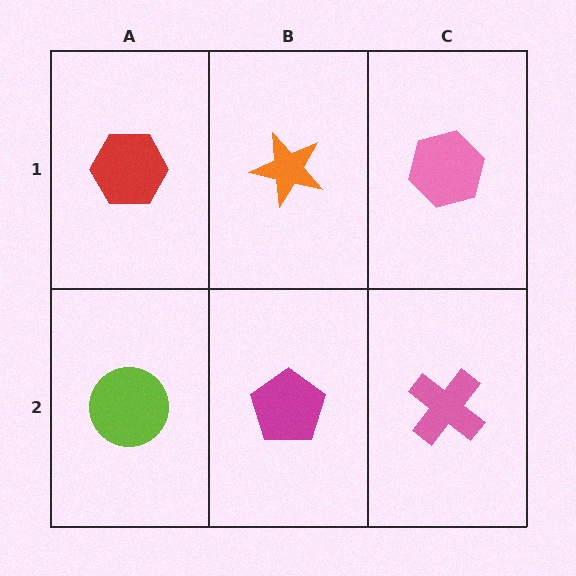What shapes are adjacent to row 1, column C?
A pink cross (row 2, column C), an orange star (row 1, column B).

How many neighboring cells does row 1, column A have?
2.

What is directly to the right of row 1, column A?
An orange star.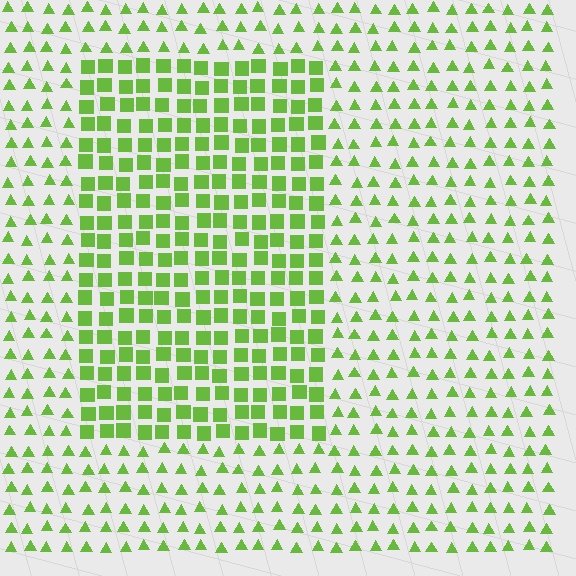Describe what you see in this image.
The image is filled with small lime elements arranged in a uniform grid. A rectangle-shaped region contains squares, while the surrounding area contains triangles. The boundary is defined purely by the change in element shape.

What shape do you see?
I see a rectangle.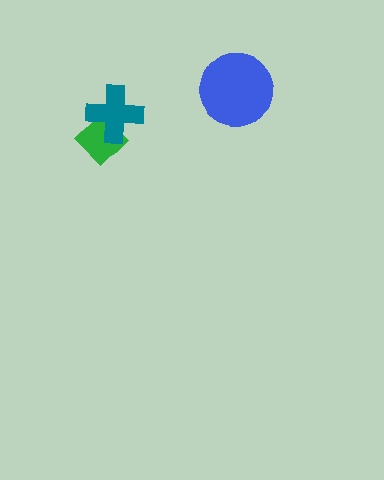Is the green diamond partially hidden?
Yes, it is partially covered by another shape.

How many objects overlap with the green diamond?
1 object overlaps with the green diamond.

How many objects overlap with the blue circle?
0 objects overlap with the blue circle.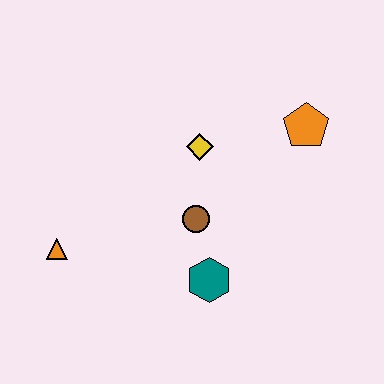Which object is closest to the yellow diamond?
The brown circle is closest to the yellow diamond.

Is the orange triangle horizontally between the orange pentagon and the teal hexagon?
No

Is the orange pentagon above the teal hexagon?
Yes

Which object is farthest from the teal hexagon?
The orange pentagon is farthest from the teal hexagon.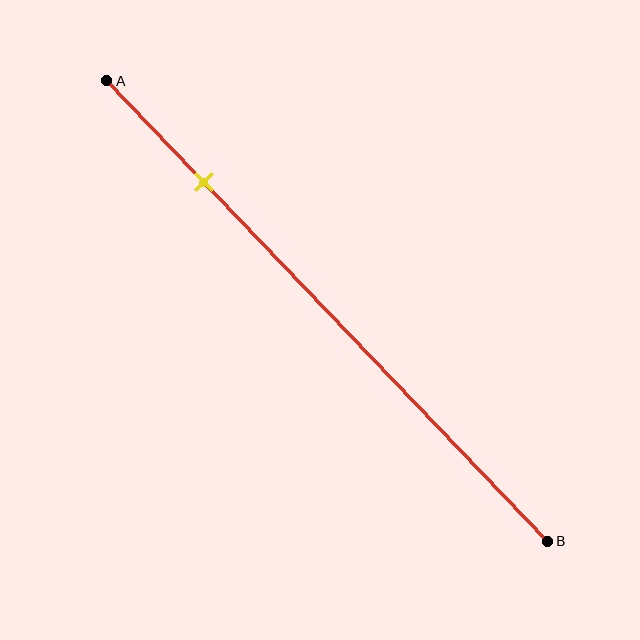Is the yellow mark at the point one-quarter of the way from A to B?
No, the mark is at about 20% from A, not at the 25% one-quarter point.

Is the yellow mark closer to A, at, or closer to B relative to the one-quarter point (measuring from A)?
The yellow mark is closer to point A than the one-quarter point of segment AB.